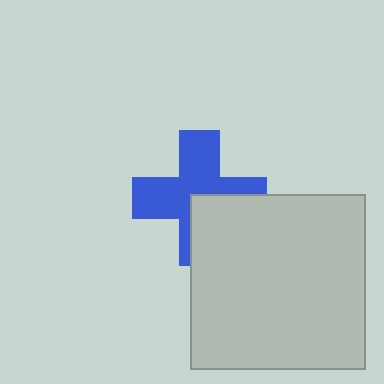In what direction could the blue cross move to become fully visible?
The blue cross could move toward the upper-left. That would shift it out from behind the light gray square entirely.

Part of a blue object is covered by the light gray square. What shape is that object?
It is a cross.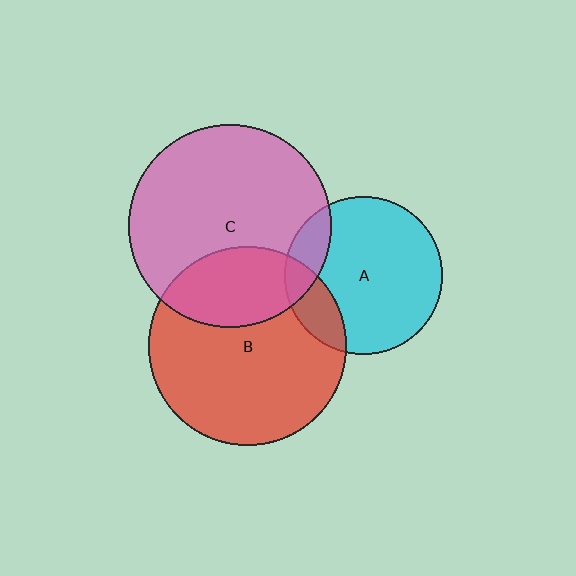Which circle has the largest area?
Circle C (pink).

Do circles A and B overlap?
Yes.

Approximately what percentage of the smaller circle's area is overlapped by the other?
Approximately 15%.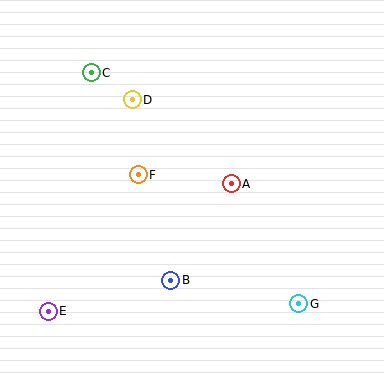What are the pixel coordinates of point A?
Point A is at (231, 184).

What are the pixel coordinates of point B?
Point B is at (171, 280).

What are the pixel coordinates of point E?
Point E is at (48, 311).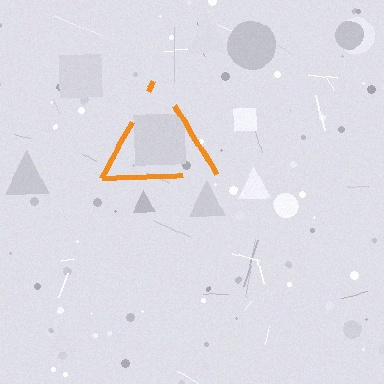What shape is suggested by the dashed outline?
The dashed outline suggests a triangle.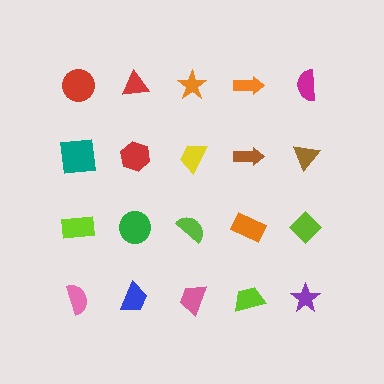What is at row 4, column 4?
A lime trapezoid.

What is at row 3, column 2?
A green circle.